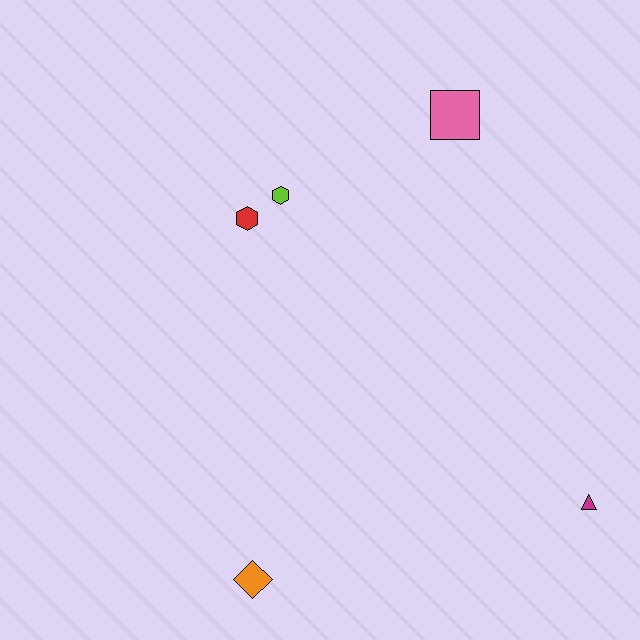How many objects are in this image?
There are 5 objects.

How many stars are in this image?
There are no stars.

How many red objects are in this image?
There is 1 red object.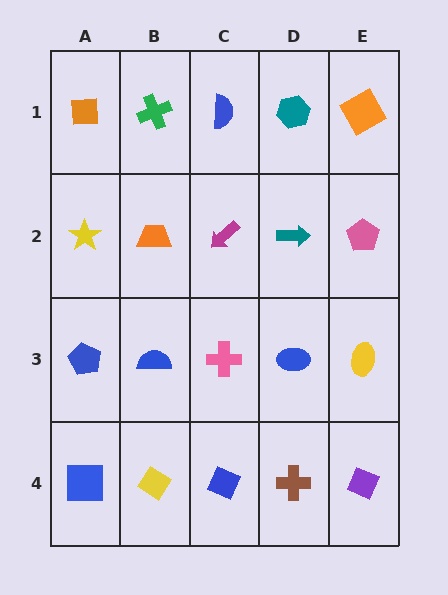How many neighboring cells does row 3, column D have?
4.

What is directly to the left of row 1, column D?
A blue semicircle.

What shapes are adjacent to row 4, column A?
A blue pentagon (row 3, column A), a yellow diamond (row 4, column B).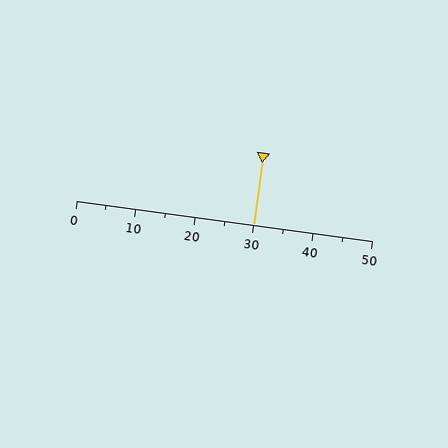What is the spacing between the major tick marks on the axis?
The major ticks are spaced 10 apart.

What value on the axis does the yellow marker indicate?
The marker indicates approximately 30.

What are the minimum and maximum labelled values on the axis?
The axis runs from 0 to 50.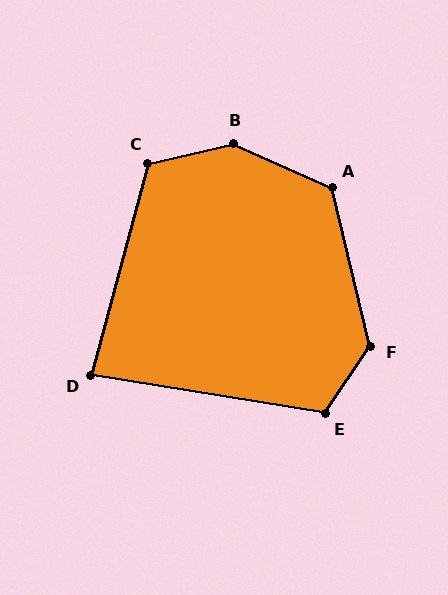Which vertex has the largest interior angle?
B, at approximately 143 degrees.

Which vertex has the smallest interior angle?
D, at approximately 84 degrees.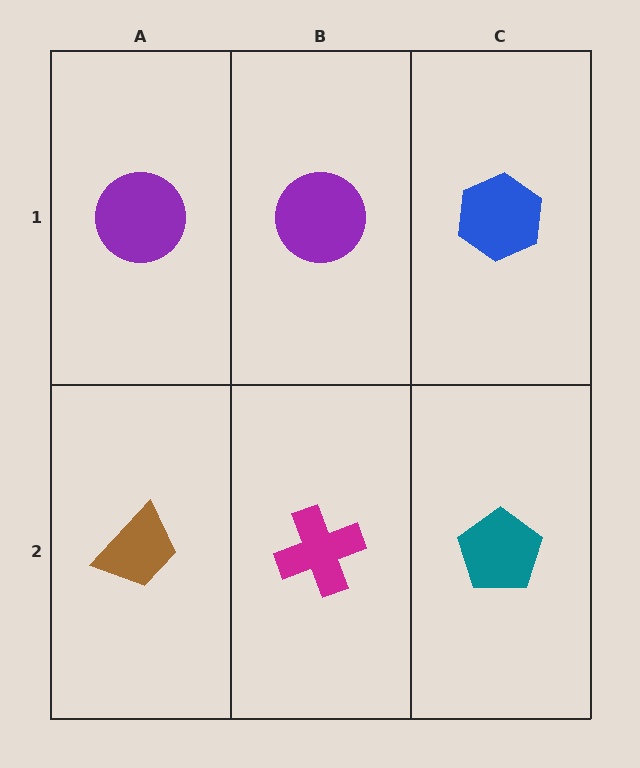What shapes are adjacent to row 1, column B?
A magenta cross (row 2, column B), a purple circle (row 1, column A), a blue hexagon (row 1, column C).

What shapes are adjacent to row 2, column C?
A blue hexagon (row 1, column C), a magenta cross (row 2, column B).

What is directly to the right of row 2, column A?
A magenta cross.